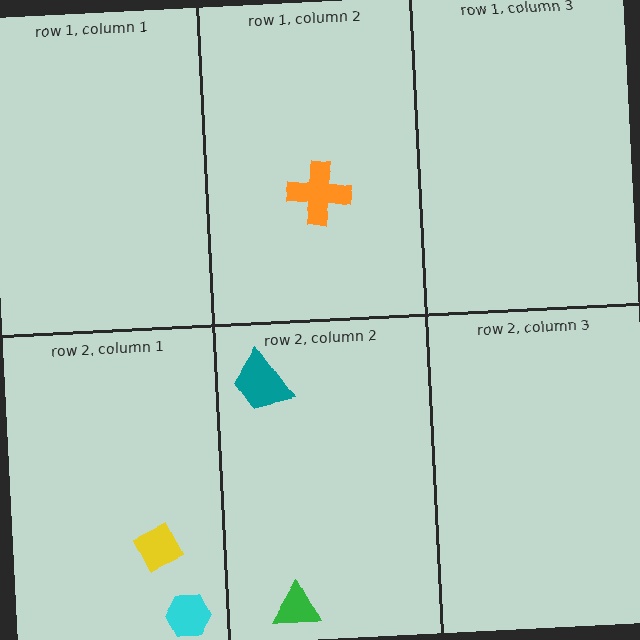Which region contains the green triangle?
The row 2, column 2 region.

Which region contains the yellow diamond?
The row 2, column 1 region.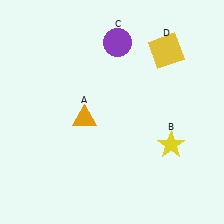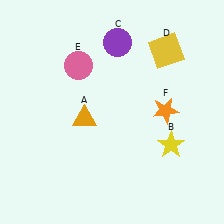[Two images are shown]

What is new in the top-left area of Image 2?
A pink circle (E) was added in the top-left area of Image 2.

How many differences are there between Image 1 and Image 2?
There are 2 differences between the two images.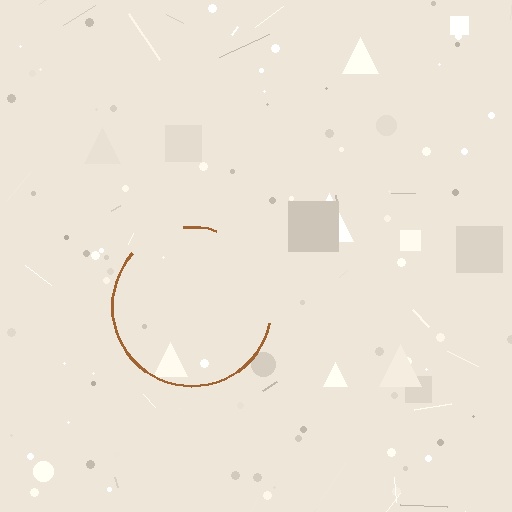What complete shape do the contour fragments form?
The contour fragments form a circle.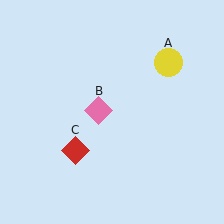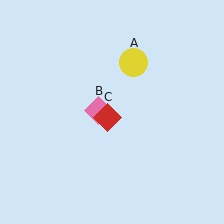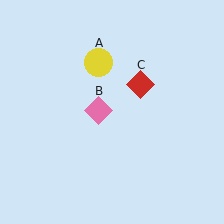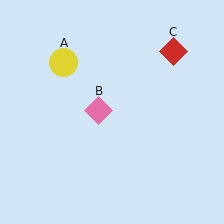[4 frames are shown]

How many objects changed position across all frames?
2 objects changed position: yellow circle (object A), red diamond (object C).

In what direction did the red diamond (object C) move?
The red diamond (object C) moved up and to the right.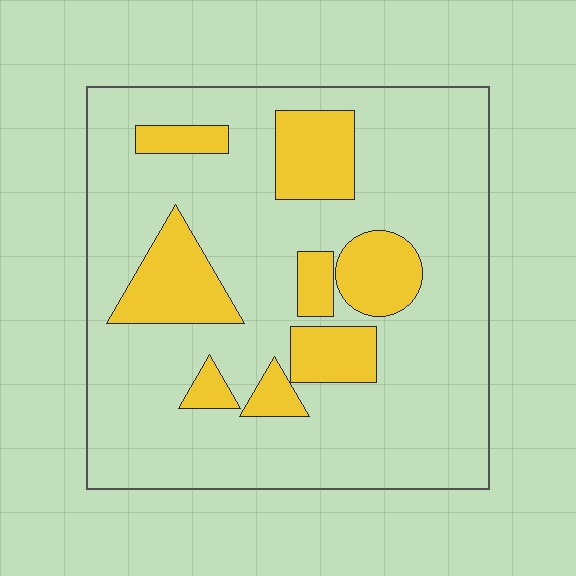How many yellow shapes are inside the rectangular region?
8.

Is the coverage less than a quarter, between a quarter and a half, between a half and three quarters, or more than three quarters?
Less than a quarter.